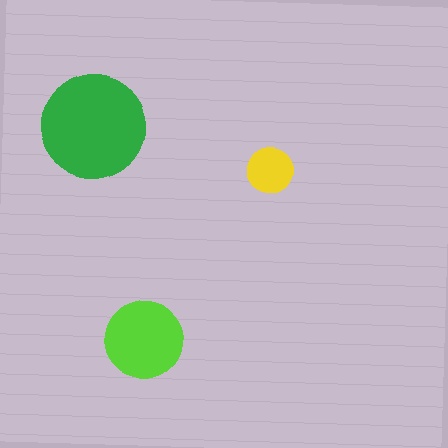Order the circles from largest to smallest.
the green one, the lime one, the yellow one.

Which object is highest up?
The green circle is topmost.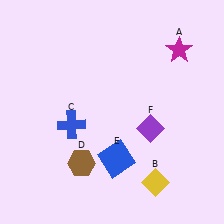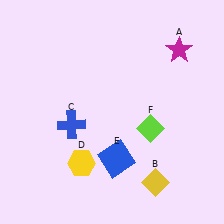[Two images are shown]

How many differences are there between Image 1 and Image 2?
There are 2 differences between the two images.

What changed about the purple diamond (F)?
In Image 1, F is purple. In Image 2, it changed to lime.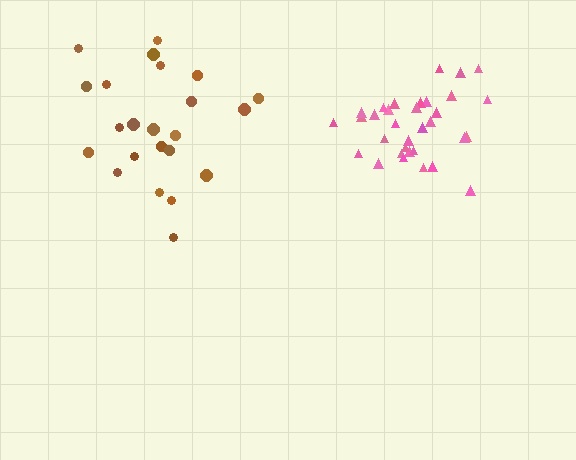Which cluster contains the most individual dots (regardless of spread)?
Pink (33).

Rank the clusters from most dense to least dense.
pink, brown.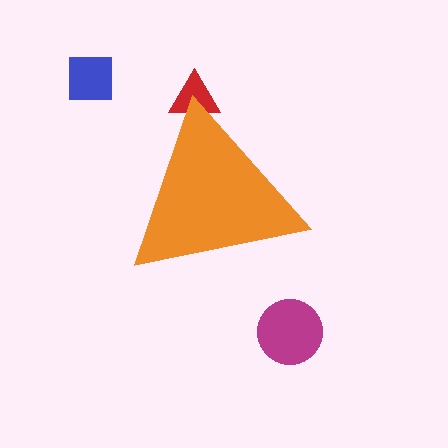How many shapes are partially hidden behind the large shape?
1 shape is partially hidden.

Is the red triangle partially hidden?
Yes, the red triangle is partially hidden behind the orange triangle.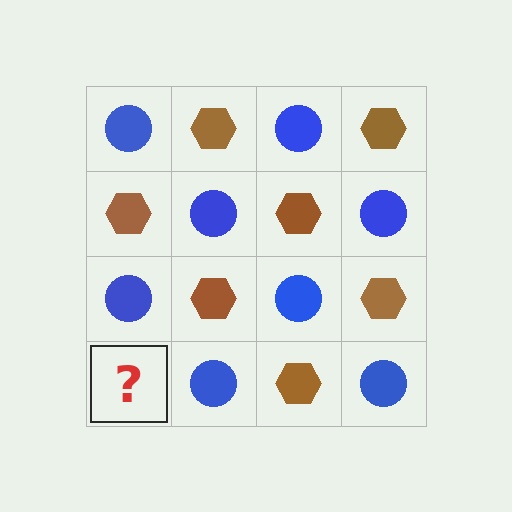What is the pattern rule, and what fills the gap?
The rule is that it alternates blue circle and brown hexagon in a checkerboard pattern. The gap should be filled with a brown hexagon.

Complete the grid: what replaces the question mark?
The question mark should be replaced with a brown hexagon.